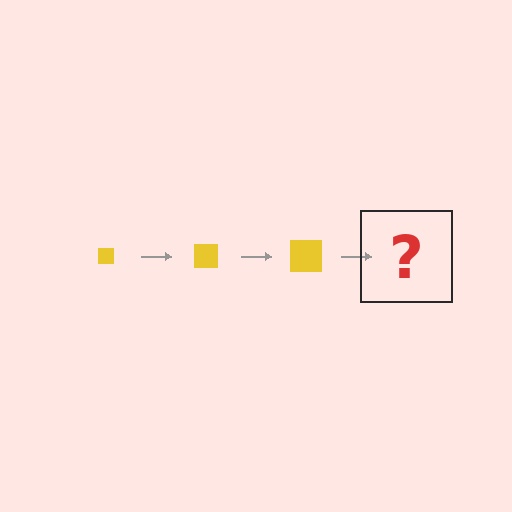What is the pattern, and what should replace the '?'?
The pattern is that the square gets progressively larger each step. The '?' should be a yellow square, larger than the previous one.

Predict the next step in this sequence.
The next step is a yellow square, larger than the previous one.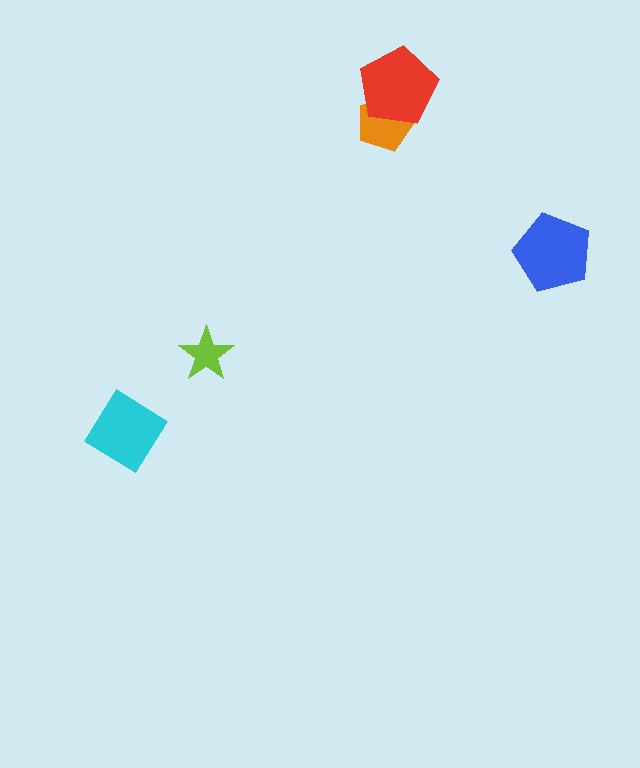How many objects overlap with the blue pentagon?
0 objects overlap with the blue pentagon.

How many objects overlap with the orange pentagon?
1 object overlaps with the orange pentagon.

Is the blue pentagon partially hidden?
No, no other shape covers it.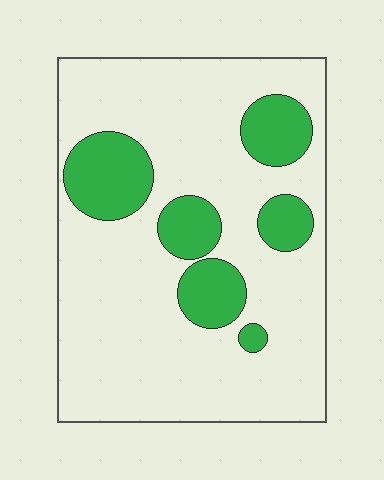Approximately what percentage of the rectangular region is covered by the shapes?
Approximately 20%.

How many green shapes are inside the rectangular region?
6.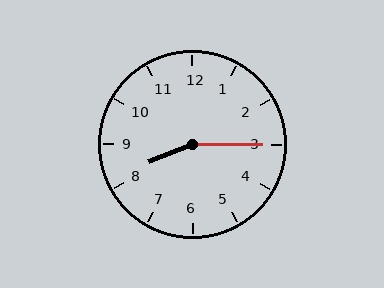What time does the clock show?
8:15.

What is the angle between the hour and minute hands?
Approximately 158 degrees.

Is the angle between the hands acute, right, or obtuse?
It is obtuse.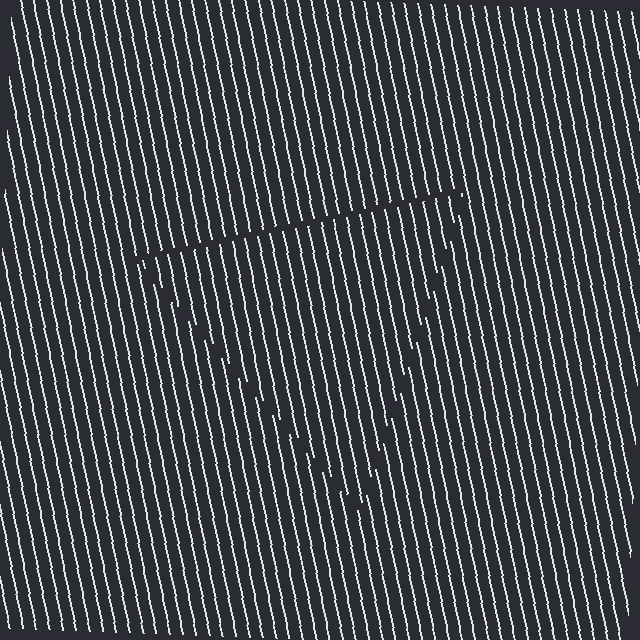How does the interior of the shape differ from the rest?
The interior of the shape contains the same grating, shifted by half a period — the contour is defined by the phase discontinuity where line-ends from the inner and outer gratings abut.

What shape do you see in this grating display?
An illusory triangle. The interior of the shape contains the same grating, shifted by half a period — the contour is defined by the phase discontinuity where line-ends from the inner and outer gratings abut.